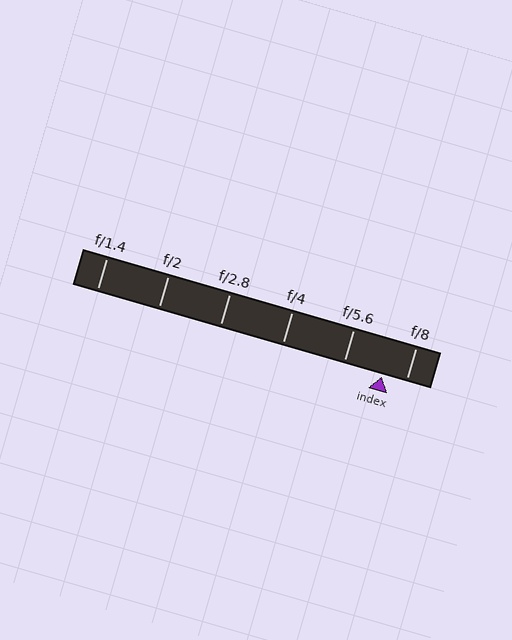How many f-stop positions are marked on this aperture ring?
There are 6 f-stop positions marked.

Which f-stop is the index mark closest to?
The index mark is closest to f/8.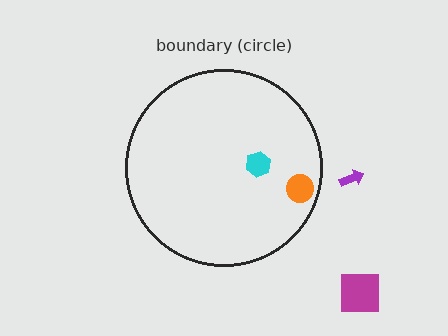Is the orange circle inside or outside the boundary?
Inside.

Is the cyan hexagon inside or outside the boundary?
Inside.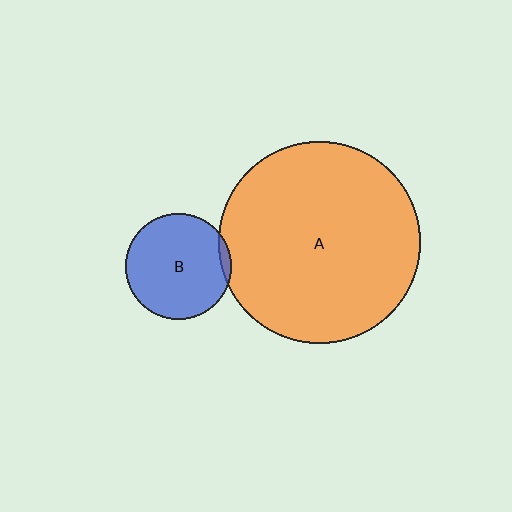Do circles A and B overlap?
Yes.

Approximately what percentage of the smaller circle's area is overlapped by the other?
Approximately 5%.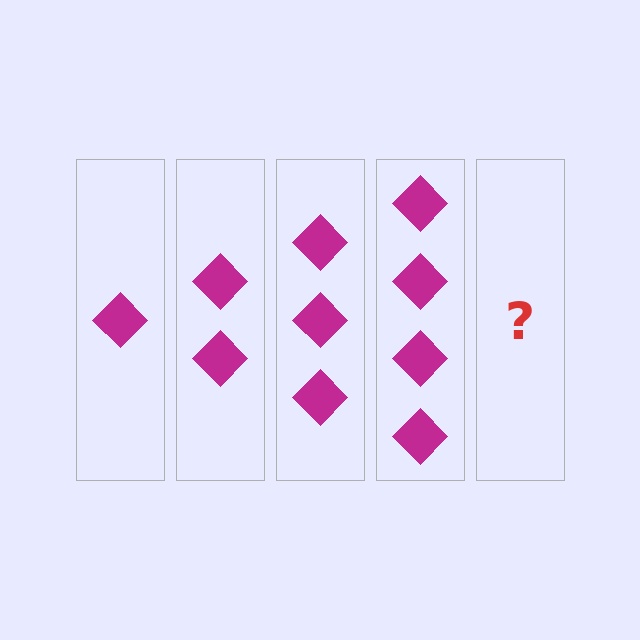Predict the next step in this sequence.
The next step is 5 diamonds.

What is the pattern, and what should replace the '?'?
The pattern is that each step adds one more diamond. The '?' should be 5 diamonds.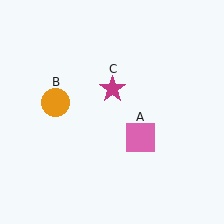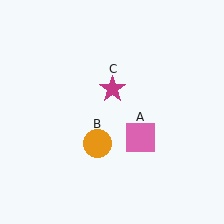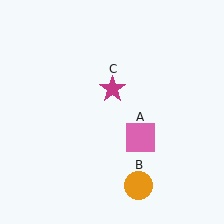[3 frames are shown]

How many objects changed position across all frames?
1 object changed position: orange circle (object B).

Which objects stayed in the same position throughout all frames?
Pink square (object A) and magenta star (object C) remained stationary.